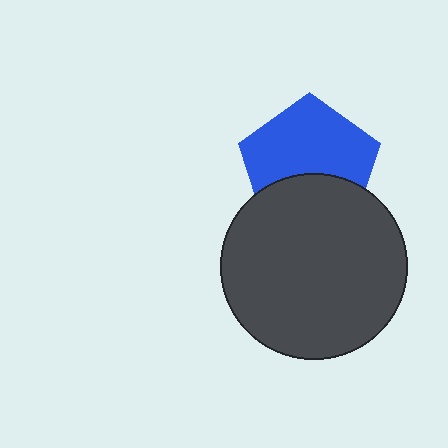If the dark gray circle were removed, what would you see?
You would see the complete blue pentagon.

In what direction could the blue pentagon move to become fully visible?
The blue pentagon could move up. That would shift it out from behind the dark gray circle entirely.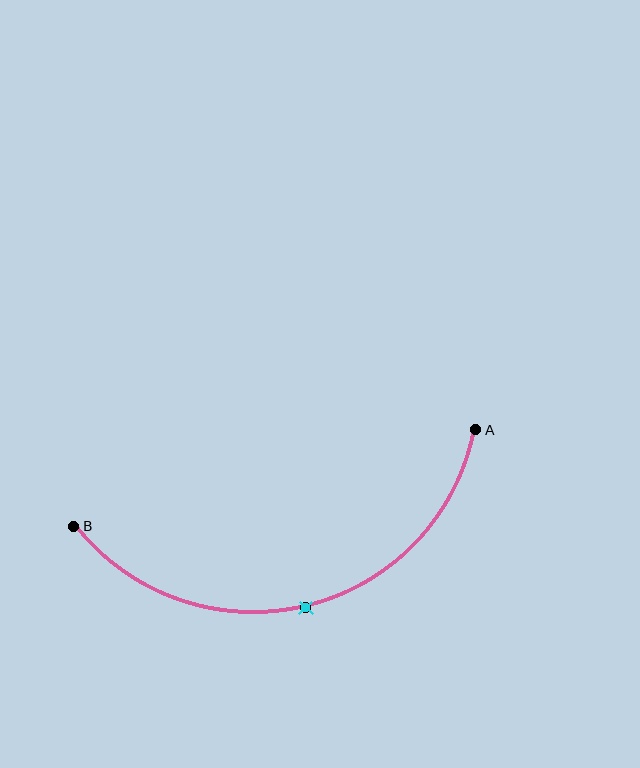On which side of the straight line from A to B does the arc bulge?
The arc bulges below the straight line connecting A and B.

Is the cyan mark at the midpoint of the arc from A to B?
Yes. The cyan mark lies on the arc at equal arc-length from both A and B — it is the arc midpoint.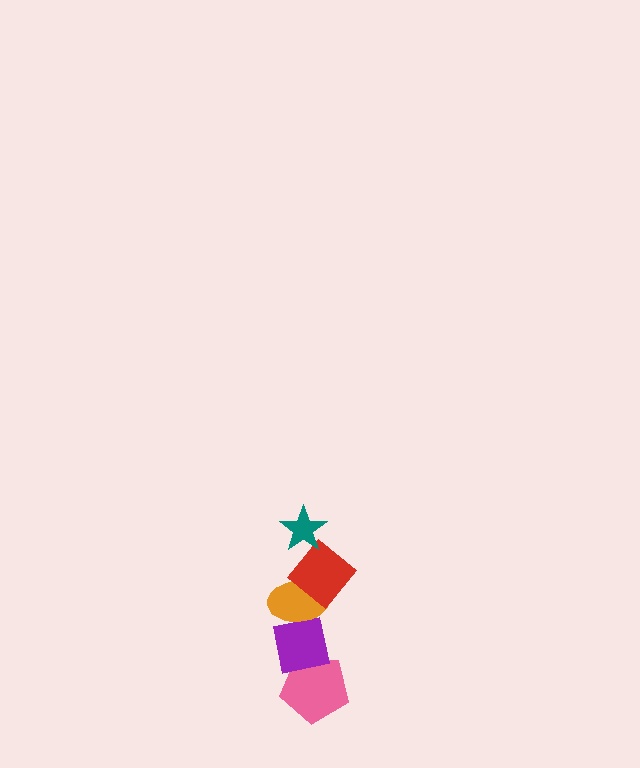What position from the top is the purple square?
The purple square is 4th from the top.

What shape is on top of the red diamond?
The teal star is on top of the red diamond.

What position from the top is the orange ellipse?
The orange ellipse is 3rd from the top.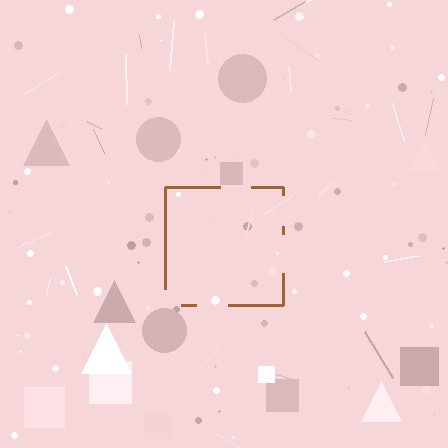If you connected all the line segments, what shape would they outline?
They would outline a square.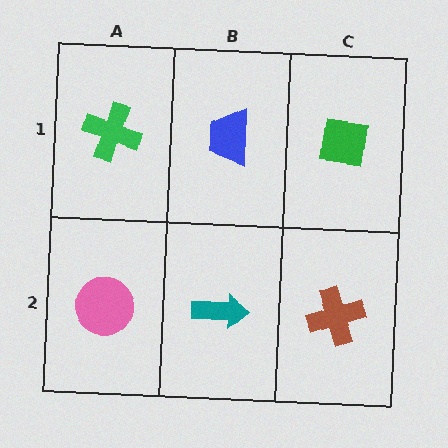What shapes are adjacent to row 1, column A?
A pink circle (row 2, column A), a blue trapezoid (row 1, column B).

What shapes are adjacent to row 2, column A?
A green cross (row 1, column A), a teal arrow (row 2, column B).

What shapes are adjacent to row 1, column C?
A brown cross (row 2, column C), a blue trapezoid (row 1, column B).